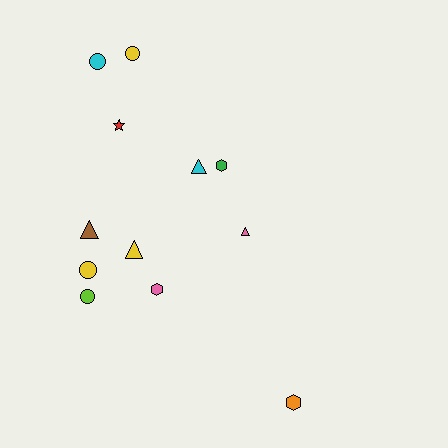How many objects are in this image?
There are 12 objects.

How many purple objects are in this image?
There are no purple objects.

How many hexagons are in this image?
There are 3 hexagons.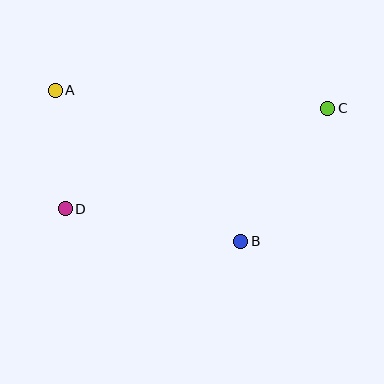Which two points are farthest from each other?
Points C and D are farthest from each other.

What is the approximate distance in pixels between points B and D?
The distance between B and D is approximately 179 pixels.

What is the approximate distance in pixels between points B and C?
The distance between B and C is approximately 159 pixels.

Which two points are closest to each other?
Points A and D are closest to each other.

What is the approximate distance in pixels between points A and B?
The distance between A and B is approximately 239 pixels.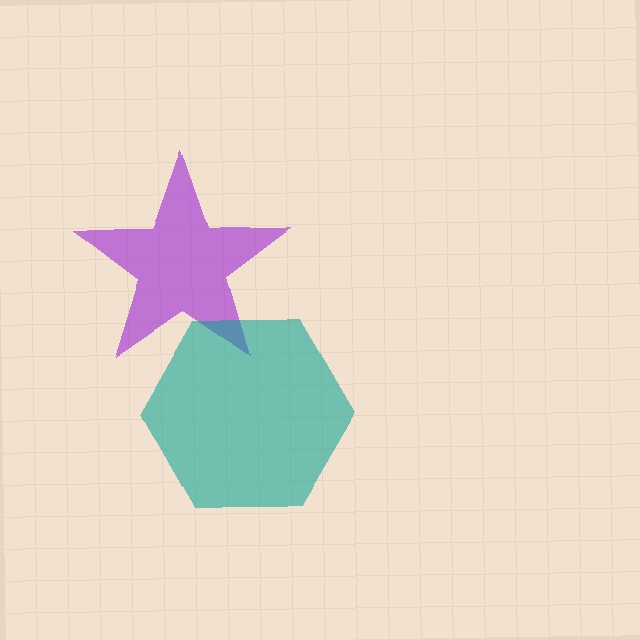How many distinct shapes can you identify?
There are 2 distinct shapes: a purple star, a teal hexagon.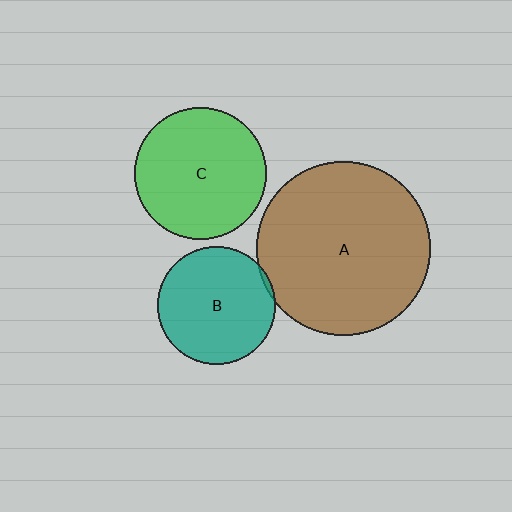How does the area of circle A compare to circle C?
Approximately 1.7 times.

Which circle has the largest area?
Circle A (brown).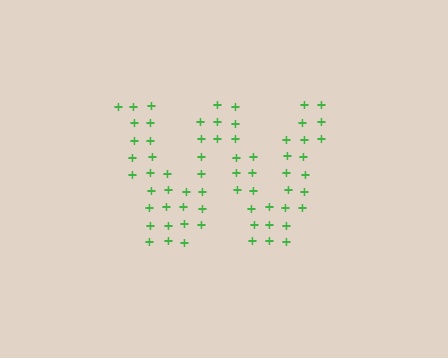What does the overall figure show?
The overall figure shows the letter W.